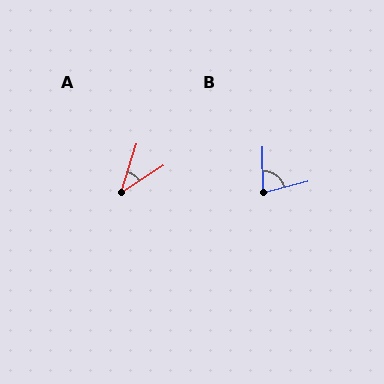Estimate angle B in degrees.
Approximately 76 degrees.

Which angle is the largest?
B, at approximately 76 degrees.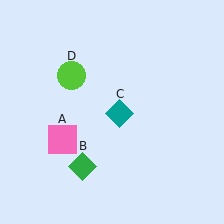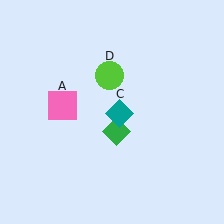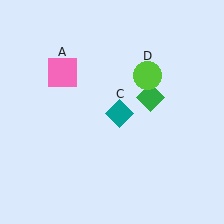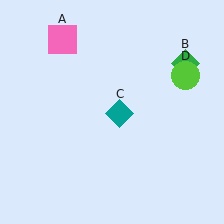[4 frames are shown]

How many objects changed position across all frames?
3 objects changed position: pink square (object A), green diamond (object B), lime circle (object D).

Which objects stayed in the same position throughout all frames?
Teal diamond (object C) remained stationary.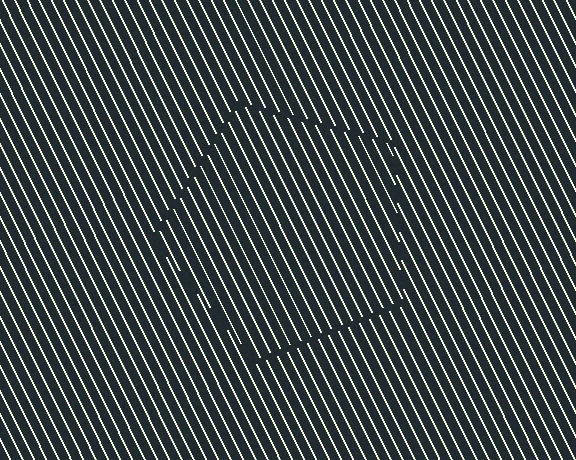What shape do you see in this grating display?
An illusory pentagon. The interior of the shape contains the same grating, shifted by half a period — the contour is defined by the phase discontinuity where line-ends from the inner and outer gratings abut.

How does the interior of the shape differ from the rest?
The interior of the shape contains the same grating, shifted by half a period — the contour is defined by the phase discontinuity where line-ends from the inner and outer gratings abut.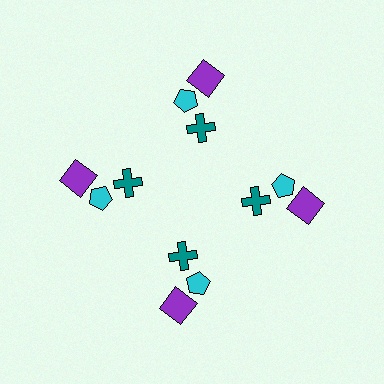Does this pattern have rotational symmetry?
Yes, this pattern has 4-fold rotational symmetry. It looks the same after rotating 90 degrees around the center.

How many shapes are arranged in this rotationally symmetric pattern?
There are 12 shapes, arranged in 4 groups of 3.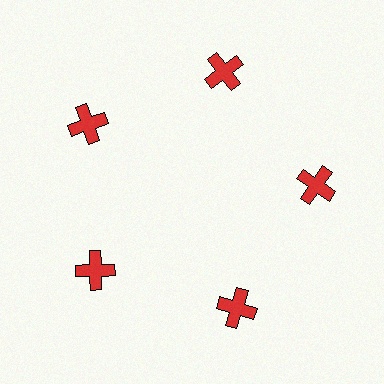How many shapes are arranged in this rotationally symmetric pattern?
There are 5 shapes, arranged in 5 groups of 1.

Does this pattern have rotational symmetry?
Yes, this pattern has 5-fold rotational symmetry. It looks the same after rotating 72 degrees around the center.